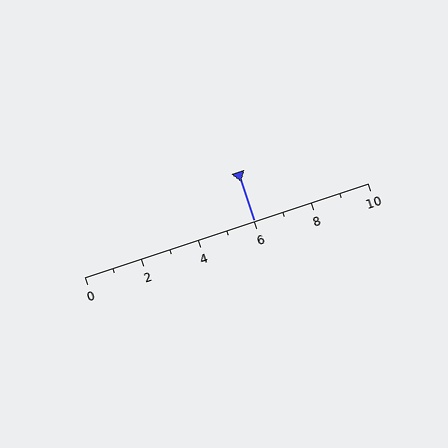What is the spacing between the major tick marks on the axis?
The major ticks are spaced 2 apart.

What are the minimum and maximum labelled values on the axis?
The axis runs from 0 to 10.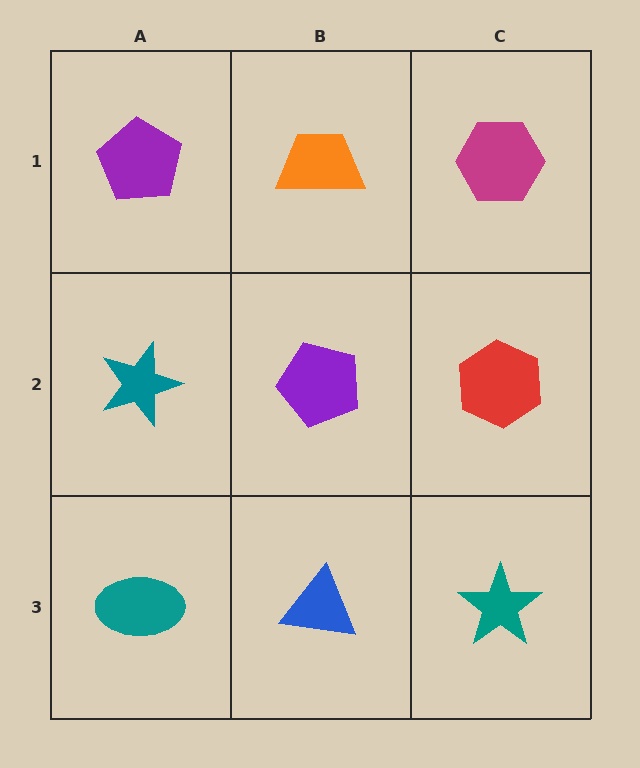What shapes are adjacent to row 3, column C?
A red hexagon (row 2, column C), a blue triangle (row 3, column B).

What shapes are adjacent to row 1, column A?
A teal star (row 2, column A), an orange trapezoid (row 1, column B).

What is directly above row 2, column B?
An orange trapezoid.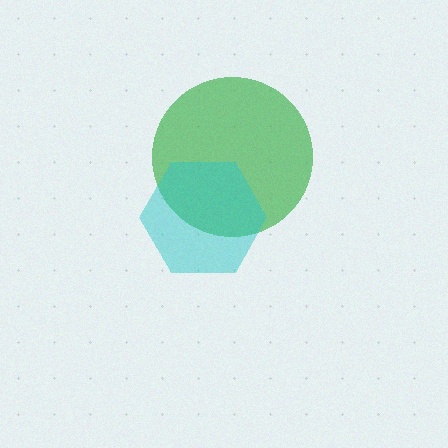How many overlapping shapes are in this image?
There are 2 overlapping shapes in the image.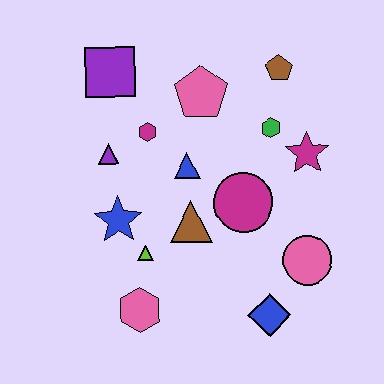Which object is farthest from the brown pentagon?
The pink hexagon is farthest from the brown pentagon.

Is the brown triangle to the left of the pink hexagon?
No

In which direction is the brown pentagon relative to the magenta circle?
The brown pentagon is above the magenta circle.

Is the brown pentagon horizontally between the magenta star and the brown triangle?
Yes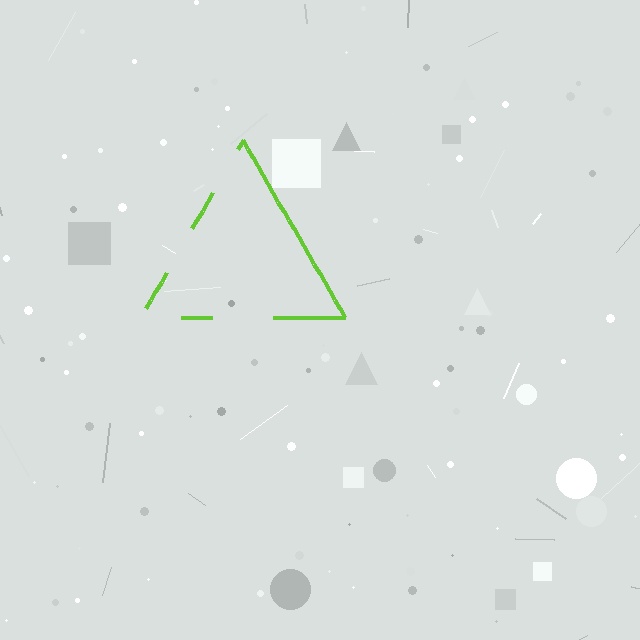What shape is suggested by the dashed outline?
The dashed outline suggests a triangle.